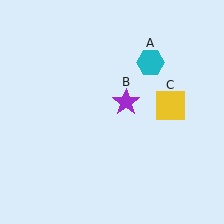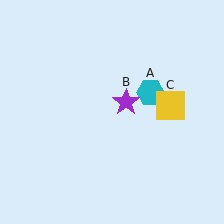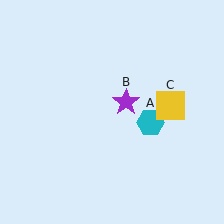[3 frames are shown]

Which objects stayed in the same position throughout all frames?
Purple star (object B) and yellow square (object C) remained stationary.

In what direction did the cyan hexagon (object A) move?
The cyan hexagon (object A) moved down.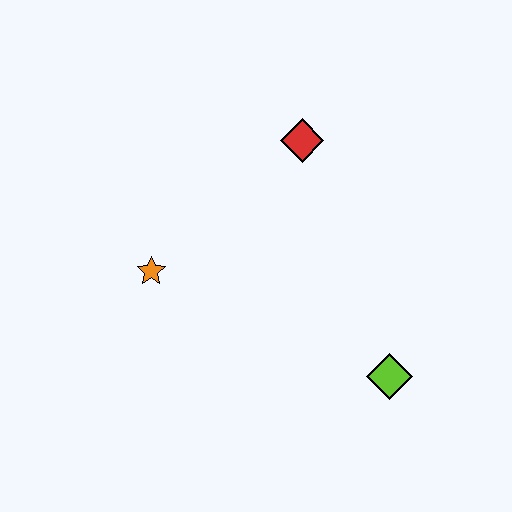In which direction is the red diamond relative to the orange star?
The red diamond is to the right of the orange star.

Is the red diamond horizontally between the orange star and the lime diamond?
Yes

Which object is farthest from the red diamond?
The lime diamond is farthest from the red diamond.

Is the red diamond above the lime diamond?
Yes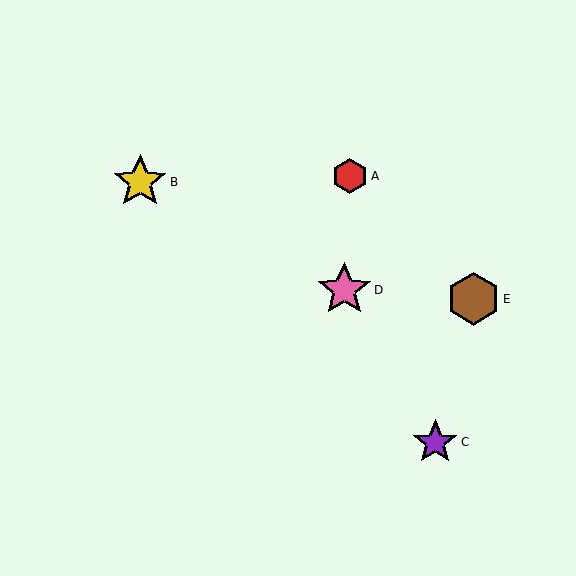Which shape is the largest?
The yellow star (labeled B) is the largest.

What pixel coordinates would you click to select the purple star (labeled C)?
Click at (435, 442) to select the purple star C.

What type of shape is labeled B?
Shape B is a yellow star.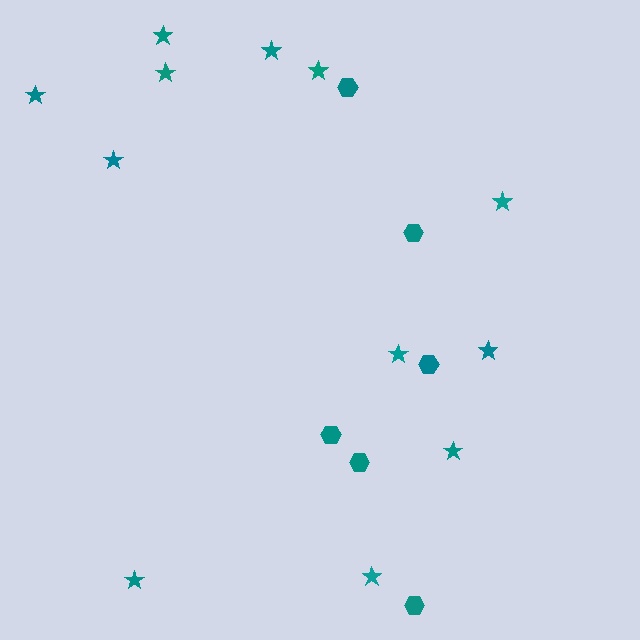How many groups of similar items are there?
There are 2 groups: one group of stars (12) and one group of hexagons (6).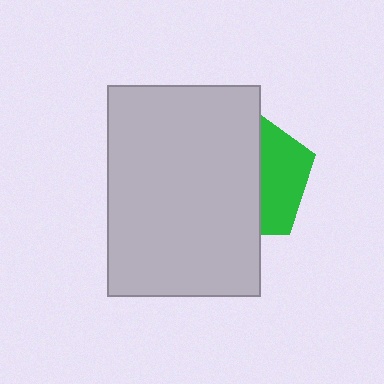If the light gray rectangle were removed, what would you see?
You would see the complete green pentagon.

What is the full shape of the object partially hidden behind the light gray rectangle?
The partially hidden object is a green pentagon.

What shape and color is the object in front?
The object in front is a light gray rectangle.